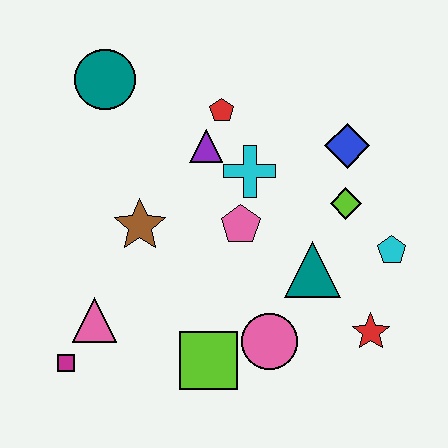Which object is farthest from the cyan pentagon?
The magenta square is farthest from the cyan pentagon.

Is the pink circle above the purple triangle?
No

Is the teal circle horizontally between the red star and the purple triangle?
No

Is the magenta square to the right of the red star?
No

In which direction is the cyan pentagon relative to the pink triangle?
The cyan pentagon is to the right of the pink triangle.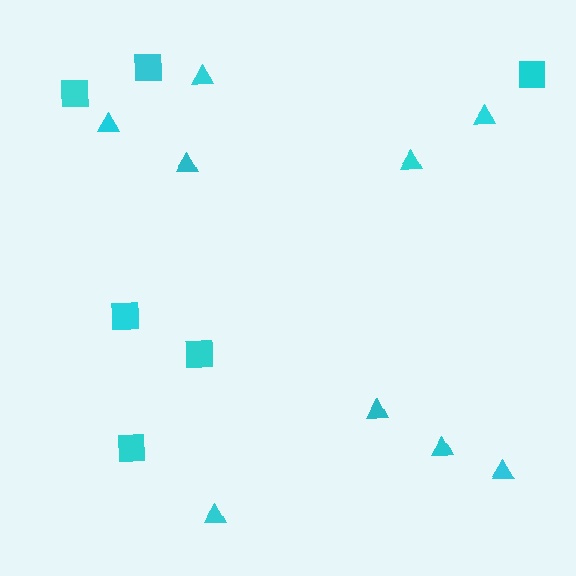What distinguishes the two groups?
There are 2 groups: one group of squares (6) and one group of triangles (9).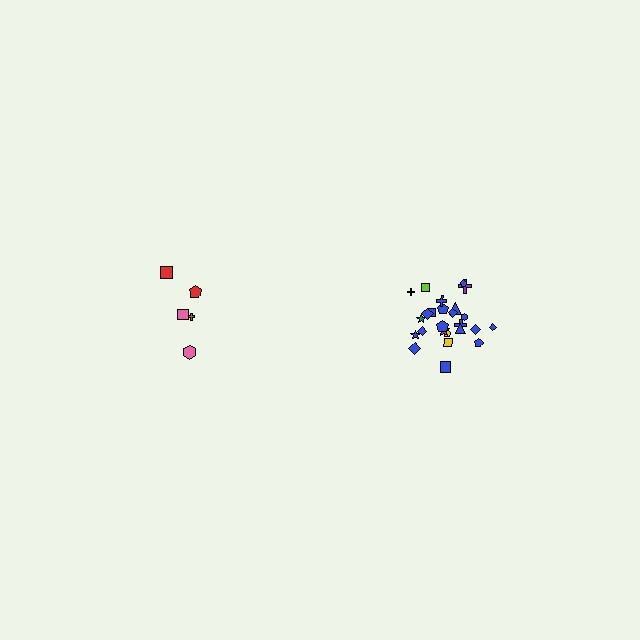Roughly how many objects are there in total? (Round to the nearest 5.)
Roughly 30 objects in total.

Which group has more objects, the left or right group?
The right group.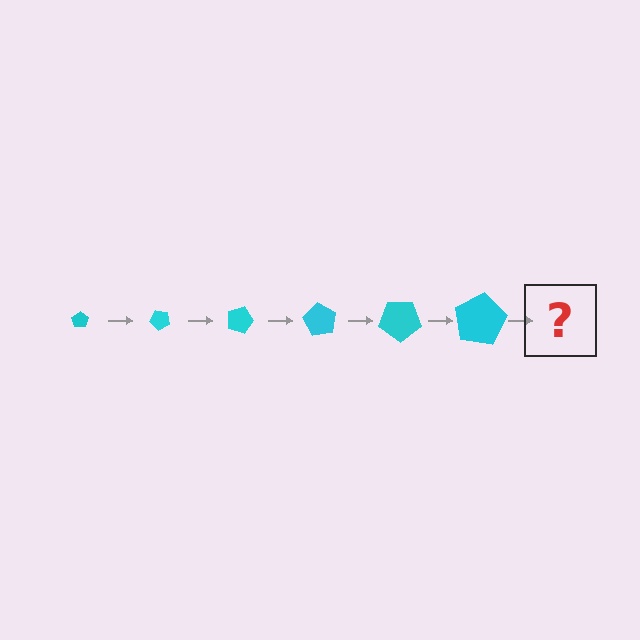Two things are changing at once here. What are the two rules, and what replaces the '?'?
The two rules are that the pentagon grows larger each step and it rotates 45 degrees each step. The '?' should be a pentagon, larger than the previous one and rotated 270 degrees from the start.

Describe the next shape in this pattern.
It should be a pentagon, larger than the previous one and rotated 270 degrees from the start.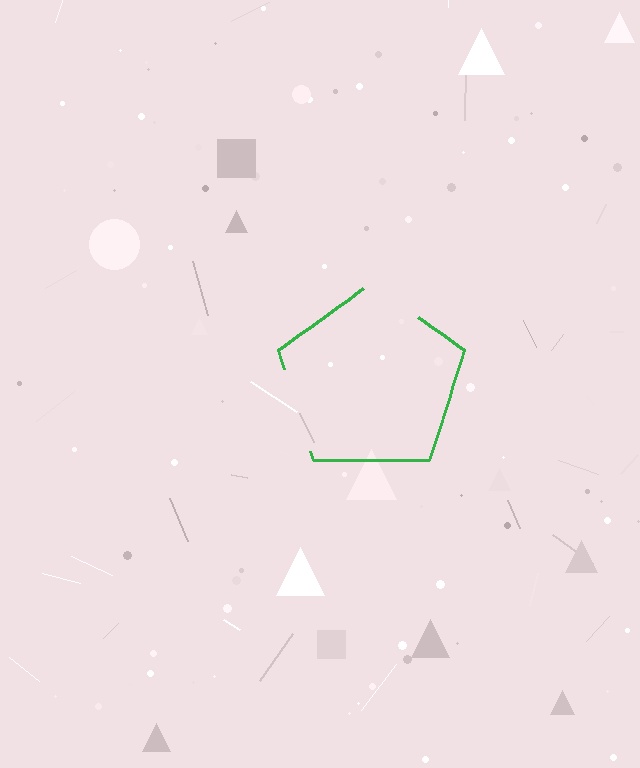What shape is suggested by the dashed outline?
The dashed outline suggests a pentagon.